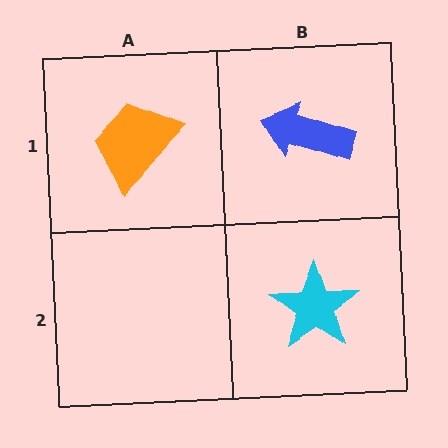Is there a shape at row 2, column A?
No, that cell is empty.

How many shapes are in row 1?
2 shapes.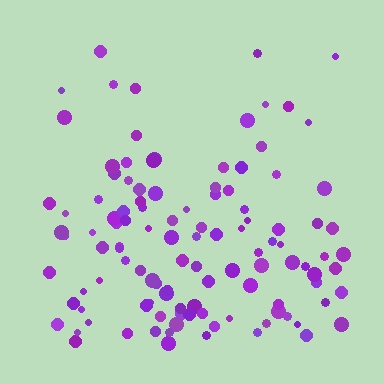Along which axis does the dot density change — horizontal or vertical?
Vertical.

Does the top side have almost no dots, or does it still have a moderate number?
Still a moderate number, just noticeably fewer than the bottom.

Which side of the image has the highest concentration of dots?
The bottom.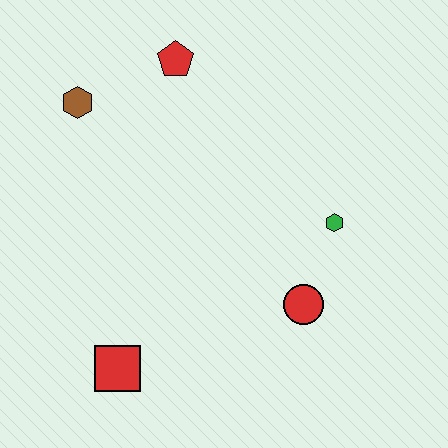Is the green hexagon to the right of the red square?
Yes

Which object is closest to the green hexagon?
The red circle is closest to the green hexagon.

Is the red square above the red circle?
No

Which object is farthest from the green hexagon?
The brown hexagon is farthest from the green hexagon.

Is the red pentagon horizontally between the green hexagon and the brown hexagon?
Yes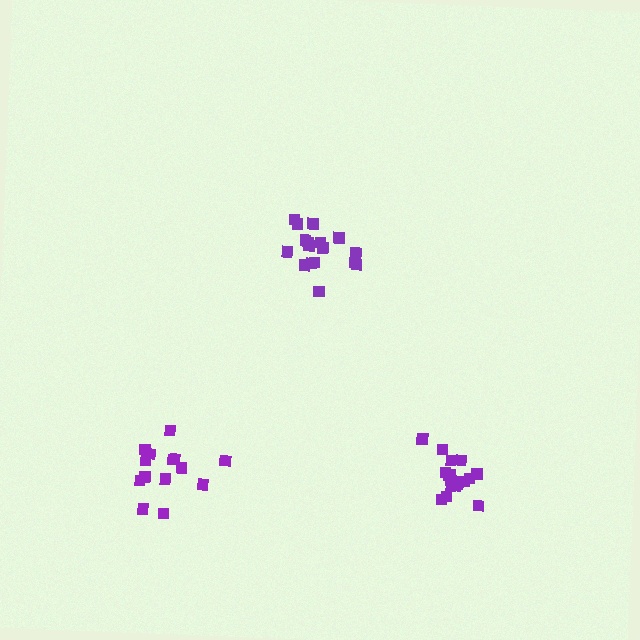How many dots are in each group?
Group 1: 18 dots, Group 2: 18 dots, Group 3: 14 dots (50 total).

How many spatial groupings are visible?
There are 3 spatial groupings.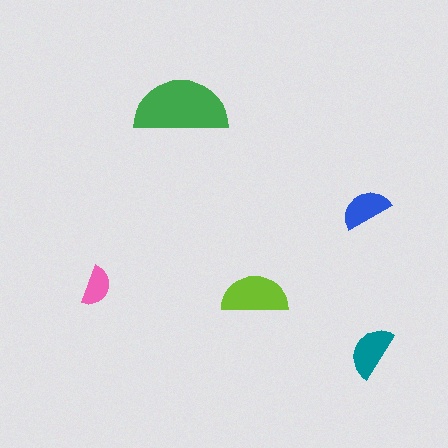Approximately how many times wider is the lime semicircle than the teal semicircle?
About 1.5 times wider.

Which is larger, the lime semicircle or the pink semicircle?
The lime one.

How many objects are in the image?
There are 5 objects in the image.